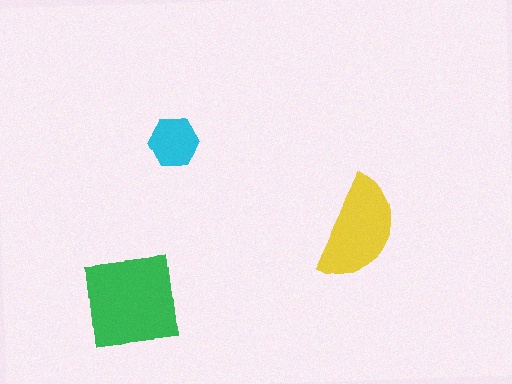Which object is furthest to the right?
The yellow semicircle is rightmost.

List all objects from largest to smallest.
The green square, the yellow semicircle, the cyan hexagon.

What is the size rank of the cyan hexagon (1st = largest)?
3rd.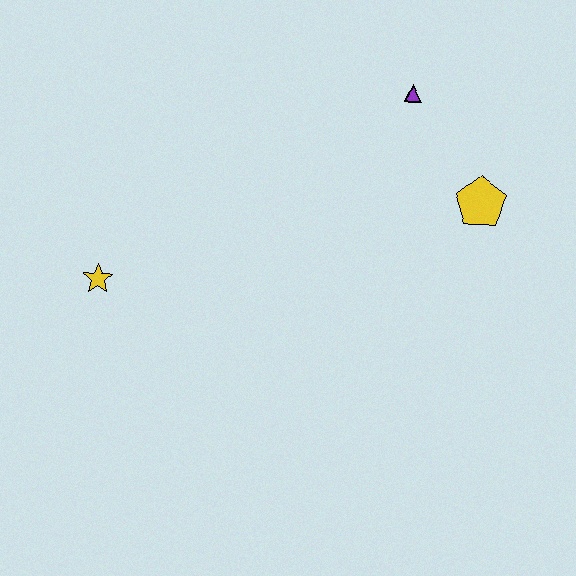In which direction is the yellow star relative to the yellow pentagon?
The yellow star is to the left of the yellow pentagon.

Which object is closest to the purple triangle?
The yellow pentagon is closest to the purple triangle.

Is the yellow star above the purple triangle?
No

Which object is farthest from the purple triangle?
The yellow star is farthest from the purple triangle.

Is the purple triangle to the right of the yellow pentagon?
No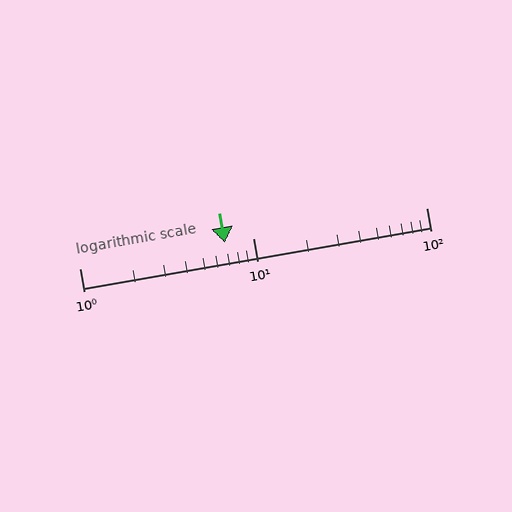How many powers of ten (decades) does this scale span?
The scale spans 2 decades, from 1 to 100.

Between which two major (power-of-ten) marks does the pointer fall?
The pointer is between 1 and 10.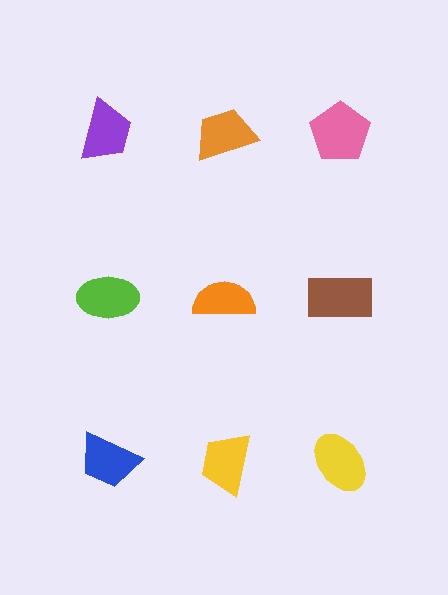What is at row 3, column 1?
A blue trapezoid.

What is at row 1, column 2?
An orange trapezoid.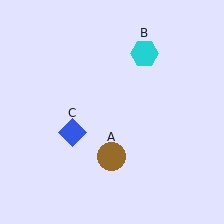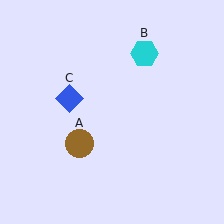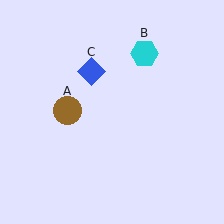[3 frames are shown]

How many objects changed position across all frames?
2 objects changed position: brown circle (object A), blue diamond (object C).